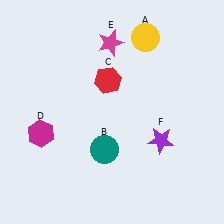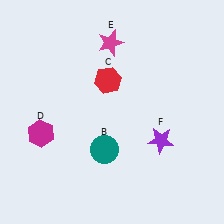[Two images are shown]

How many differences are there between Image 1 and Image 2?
There is 1 difference between the two images.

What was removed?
The yellow circle (A) was removed in Image 2.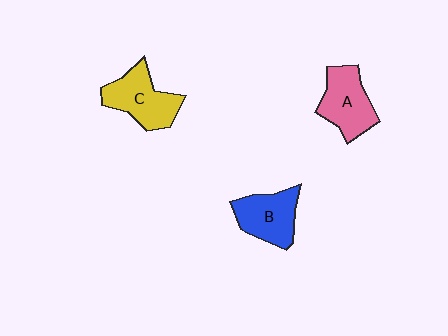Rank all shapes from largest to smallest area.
From largest to smallest: C (yellow), A (pink), B (blue).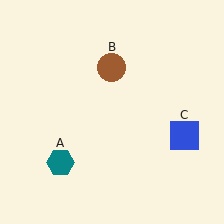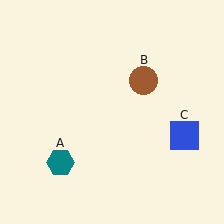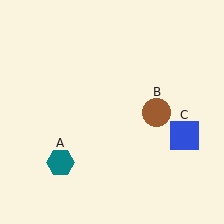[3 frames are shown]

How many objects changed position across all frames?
1 object changed position: brown circle (object B).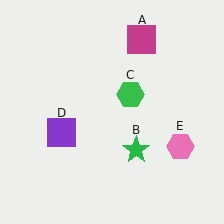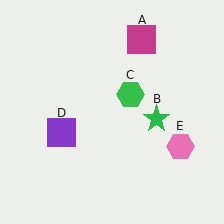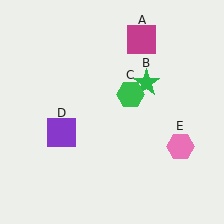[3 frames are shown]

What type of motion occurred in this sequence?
The green star (object B) rotated counterclockwise around the center of the scene.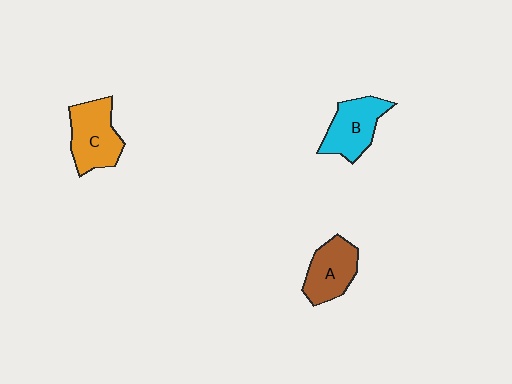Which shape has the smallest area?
Shape A (brown).